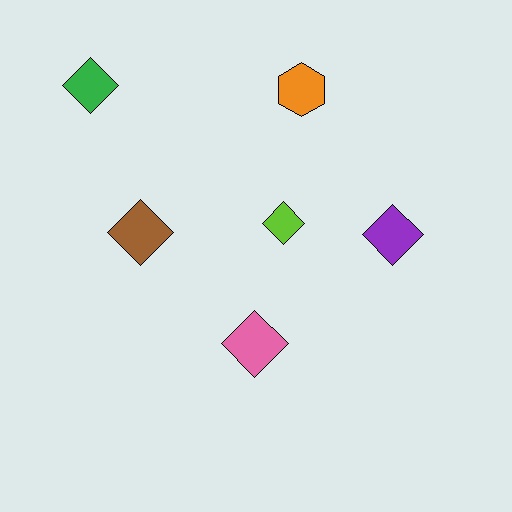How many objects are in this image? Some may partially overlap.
There are 6 objects.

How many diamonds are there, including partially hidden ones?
There are 5 diamonds.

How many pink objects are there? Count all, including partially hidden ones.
There is 1 pink object.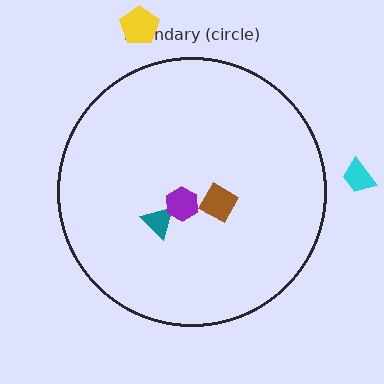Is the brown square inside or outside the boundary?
Inside.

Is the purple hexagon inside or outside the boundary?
Inside.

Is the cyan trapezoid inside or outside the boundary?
Outside.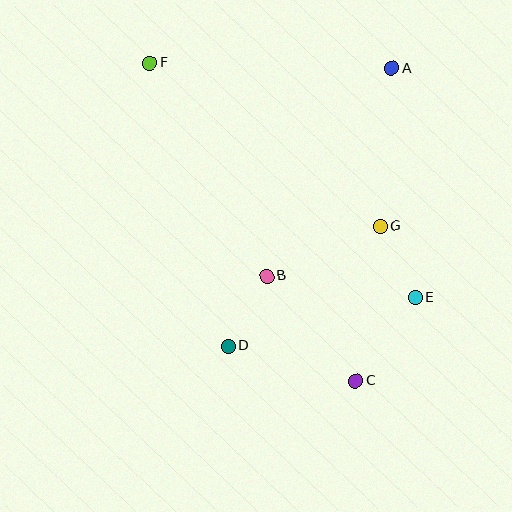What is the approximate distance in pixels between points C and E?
The distance between C and E is approximately 103 pixels.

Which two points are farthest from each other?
Points C and F are farthest from each other.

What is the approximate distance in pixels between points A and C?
The distance between A and C is approximately 315 pixels.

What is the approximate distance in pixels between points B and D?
The distance between B and D is approximately 80 pixels.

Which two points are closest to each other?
Points E and G are closest to each other.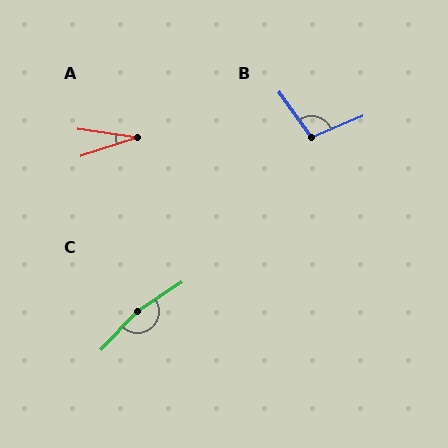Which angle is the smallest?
A, at approximately 26 degrees.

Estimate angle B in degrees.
Approximately 103 degrees.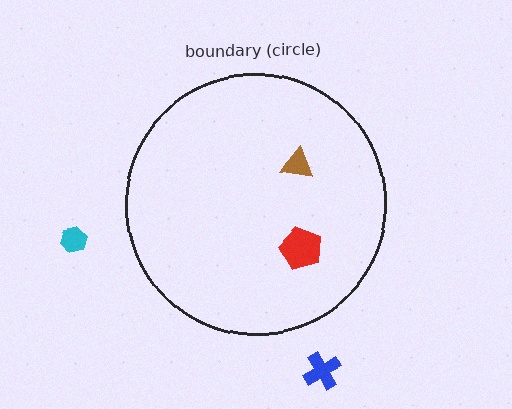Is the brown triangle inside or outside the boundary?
Inside.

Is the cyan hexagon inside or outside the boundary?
Outside.